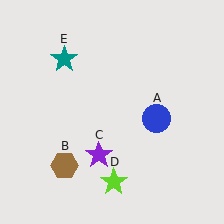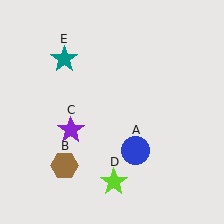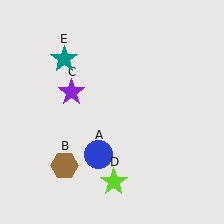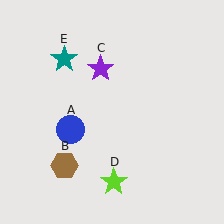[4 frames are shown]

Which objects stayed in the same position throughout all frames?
Brown hexagon (object B) and lime star (object D) and teal star (object E) remained stationary.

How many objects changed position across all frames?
2 objects changed position: blue circle (object A), purple star (object C).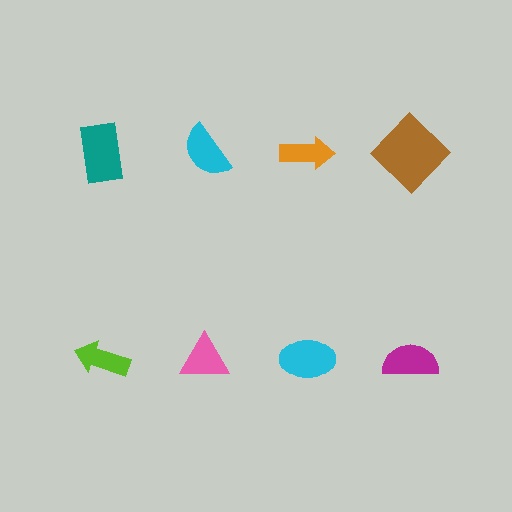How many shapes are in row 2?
4 shapes.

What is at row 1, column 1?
A teal rectangle.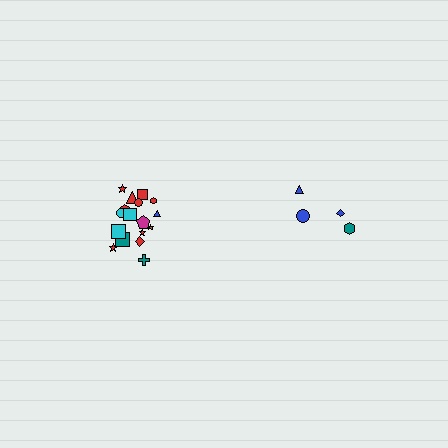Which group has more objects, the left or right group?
The left group.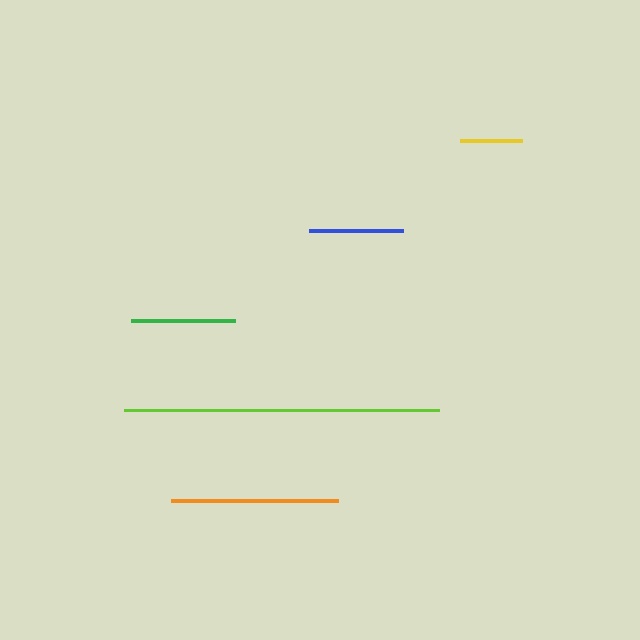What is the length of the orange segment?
The orange segment is approximately 167 pixels long.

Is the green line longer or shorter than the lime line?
The lime line is longer than the green line.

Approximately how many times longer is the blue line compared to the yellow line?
The blue line is approximately 1.5 times the length of the yellow line.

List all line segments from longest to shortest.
From longest to shortest: lime, orange, green, blue, yellow.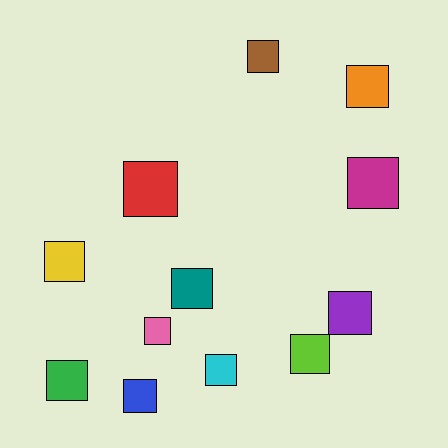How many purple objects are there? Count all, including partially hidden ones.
There is 1 purple object.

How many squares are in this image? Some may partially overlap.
There are 12 squares.